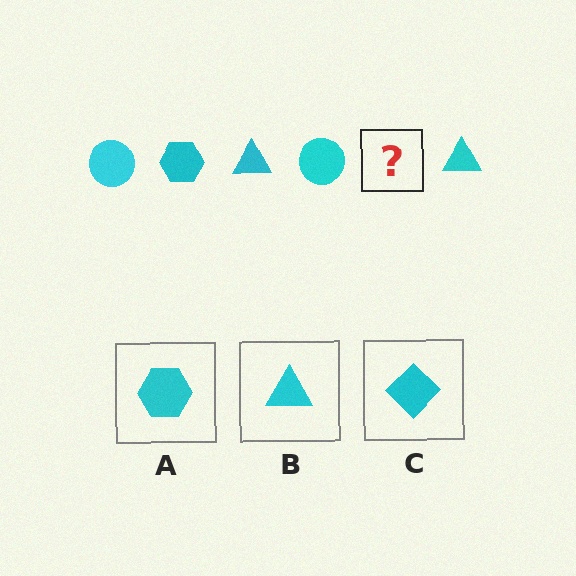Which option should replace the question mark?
Option A.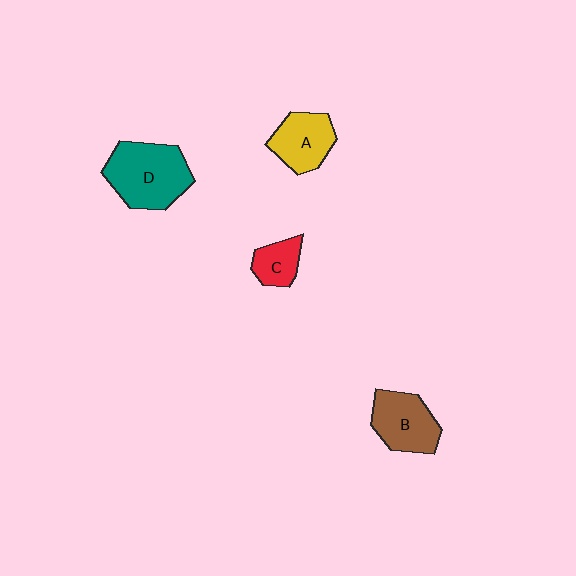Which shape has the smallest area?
Shape C (red).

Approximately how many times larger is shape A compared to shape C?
Approximately 1.6 times.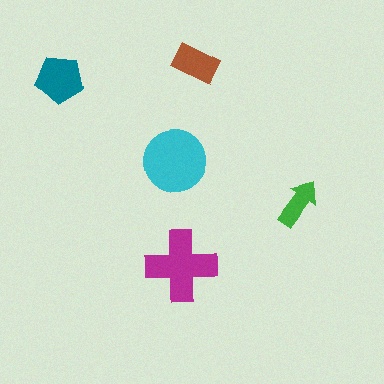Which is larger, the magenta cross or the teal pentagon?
The magenta cross.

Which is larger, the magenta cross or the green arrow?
The magenta cross.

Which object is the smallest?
The green arrow.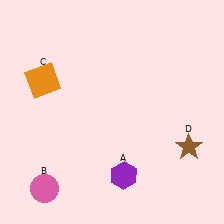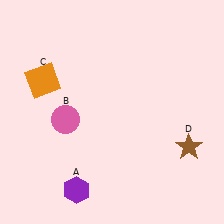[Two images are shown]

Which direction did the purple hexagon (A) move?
The purple hexagon (A) moved left.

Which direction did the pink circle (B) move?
The pink circle (B) moved up.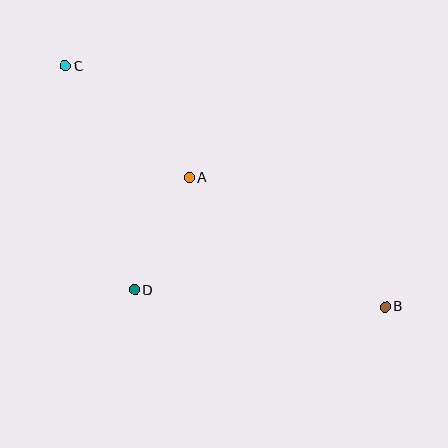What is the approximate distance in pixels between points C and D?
The distance between C and D is approximately 234 pixels.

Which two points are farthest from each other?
Points B and C are farthest from each other.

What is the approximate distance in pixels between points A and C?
The distance between A and C is approximately 166 pixels.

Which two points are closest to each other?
Points A and D are closest to each other.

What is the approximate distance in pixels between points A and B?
The distance between A and B is approximately 235 pixels.